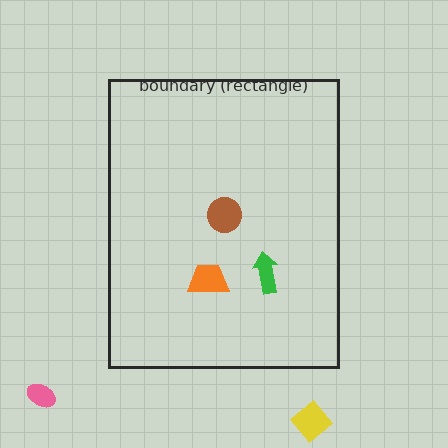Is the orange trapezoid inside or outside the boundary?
Inside.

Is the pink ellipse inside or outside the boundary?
Outside.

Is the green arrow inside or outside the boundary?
Inside.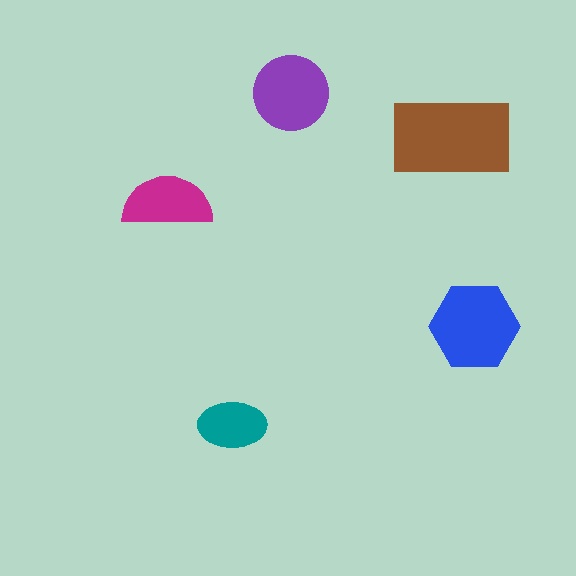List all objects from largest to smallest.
The brown rectangle, the blue hexagon, the purple circle, the magenta semicircle, the teal ellipse.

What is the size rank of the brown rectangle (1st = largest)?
1st.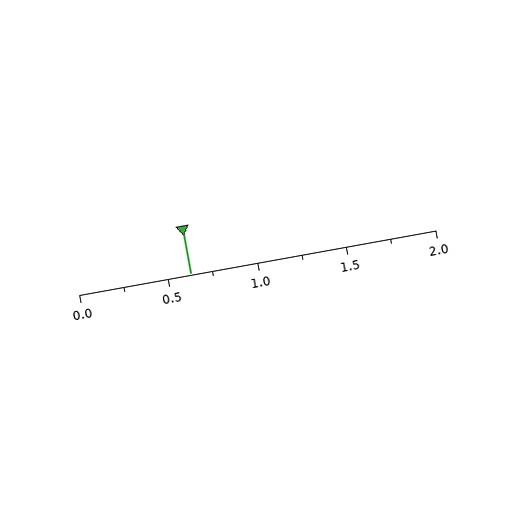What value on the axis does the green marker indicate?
The marker indicates approximately 0.62.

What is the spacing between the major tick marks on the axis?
The major ticks are spaced 0.5 apart.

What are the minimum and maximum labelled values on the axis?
The axis runs from 0.0 to 2.0.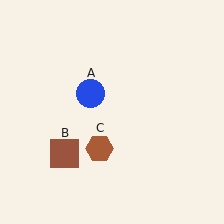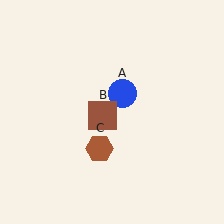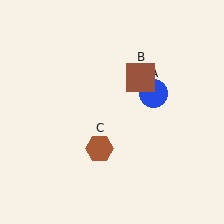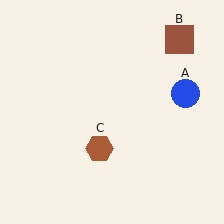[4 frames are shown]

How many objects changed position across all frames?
2 objects changed position: blue circle (object A), brown square (object B).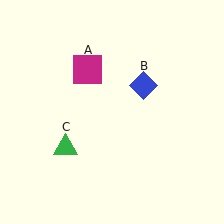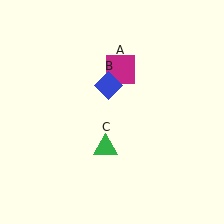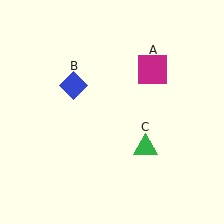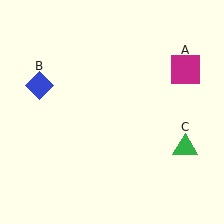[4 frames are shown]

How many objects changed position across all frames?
3 objects changed position: magenta square (object A), blue diamond (object B), green triangle (object C).